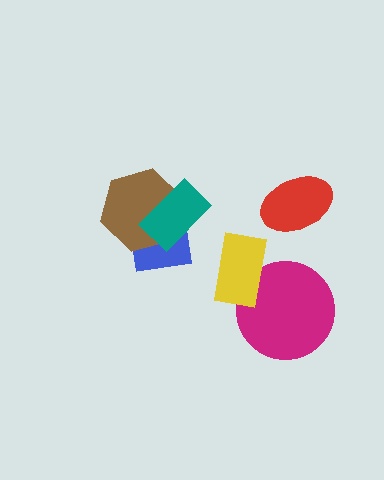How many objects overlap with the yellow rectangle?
1 object overlaps with the yellow rectangle.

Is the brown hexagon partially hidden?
Yes, it is partially covered by another shape.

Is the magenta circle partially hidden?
Yes, it is partially covered by another shape.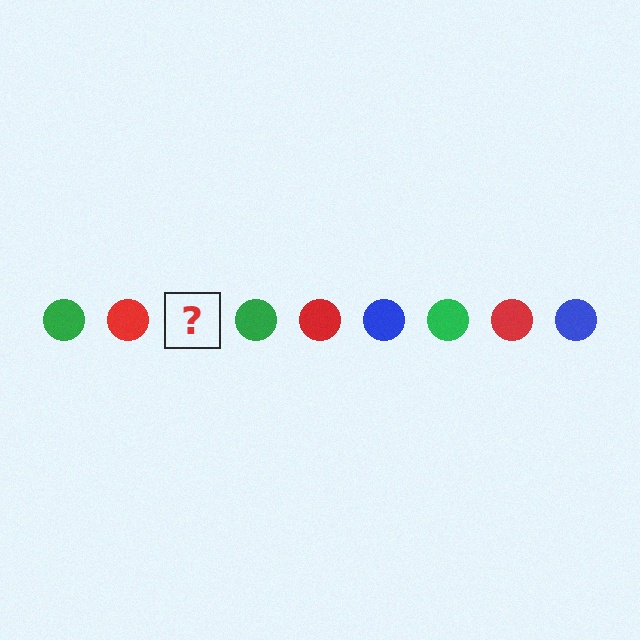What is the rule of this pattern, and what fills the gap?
The rule is that the pattern cycles through green, red, blue circles. The gap should be filled with a blue circle.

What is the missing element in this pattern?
The missing element is a blue circle.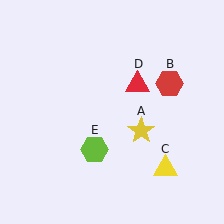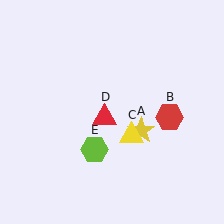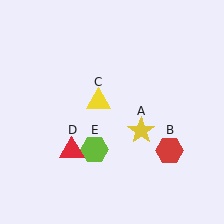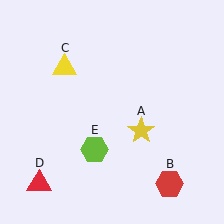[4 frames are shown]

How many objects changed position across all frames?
3 objects changed position: red hexagon (object B), yellow triangle (object C), red triangle (object D).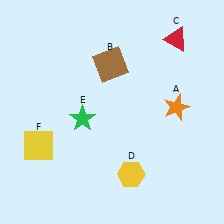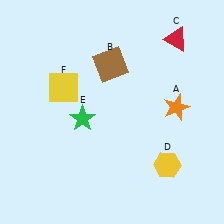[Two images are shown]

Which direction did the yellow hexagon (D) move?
The yellow hexagon (D) moved right.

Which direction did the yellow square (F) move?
The yellow square (F) moved up.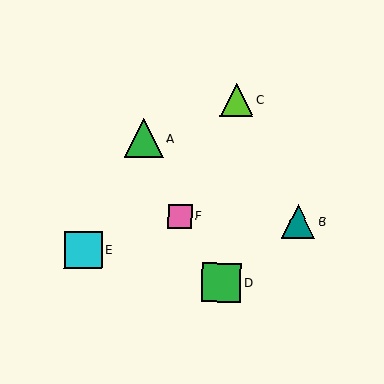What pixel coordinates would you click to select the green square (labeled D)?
Click at (222, 283) to select the green square D.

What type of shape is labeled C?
Shape C is a lime triangle.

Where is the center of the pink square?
The center of the pink square is at (180, 216).